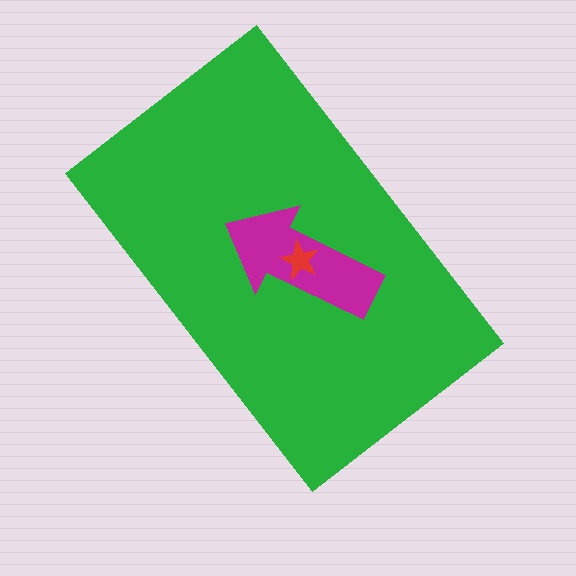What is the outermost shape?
The green rectangle.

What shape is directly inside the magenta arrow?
The red star.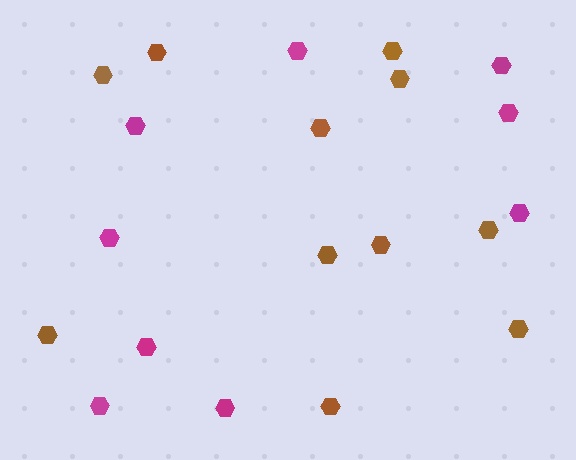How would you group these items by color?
There are 2 groups: one group of magenta hexagons (9) and one group of brown hexagons (11).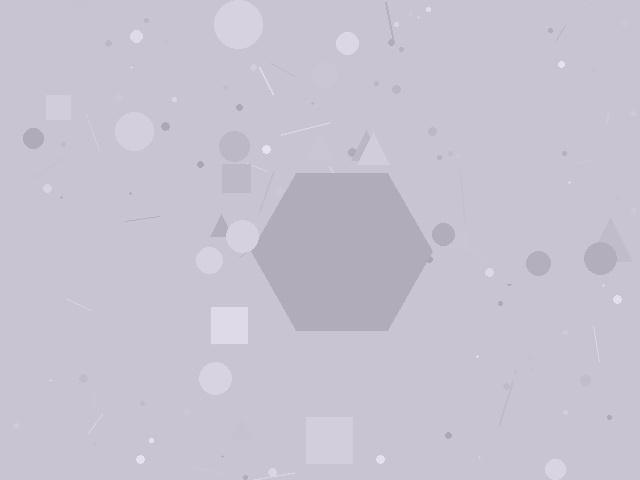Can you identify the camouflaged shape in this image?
The camouflaged shape is a hexagon.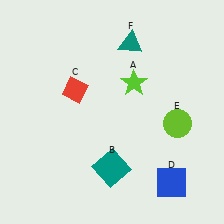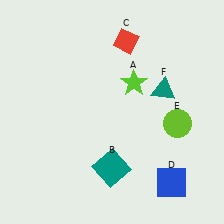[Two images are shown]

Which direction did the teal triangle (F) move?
The teal triangle (F) moved down.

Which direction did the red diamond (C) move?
The red diamond (C) moved right.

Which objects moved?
The objects that moved are: the red diamond (C), the teal triangle (F).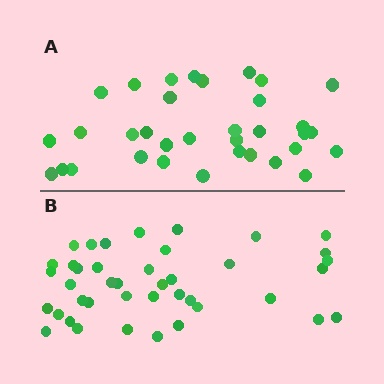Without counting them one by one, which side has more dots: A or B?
Region B (the bottom region) has more dots.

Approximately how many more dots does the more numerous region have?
Region B has roughly 8 or so more dots than region A.